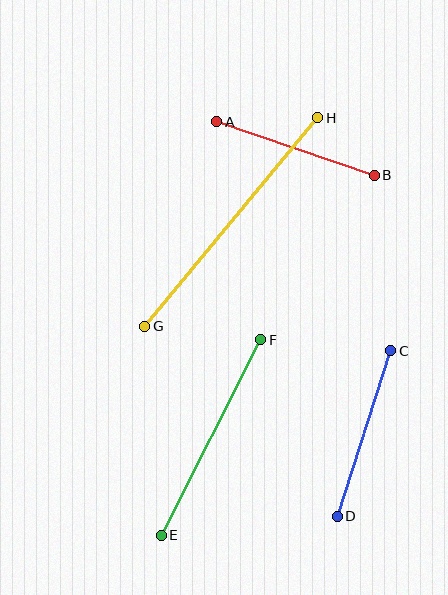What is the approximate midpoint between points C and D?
The midpoint is at approximately (364, 434) pixels.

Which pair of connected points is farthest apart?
Points G and H are farthest apart.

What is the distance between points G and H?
The distance is approximately 271 pixels.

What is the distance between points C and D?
The distance is approximately 174 pixels.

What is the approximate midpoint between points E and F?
The midpoint is at approximately (211, 437) pixels.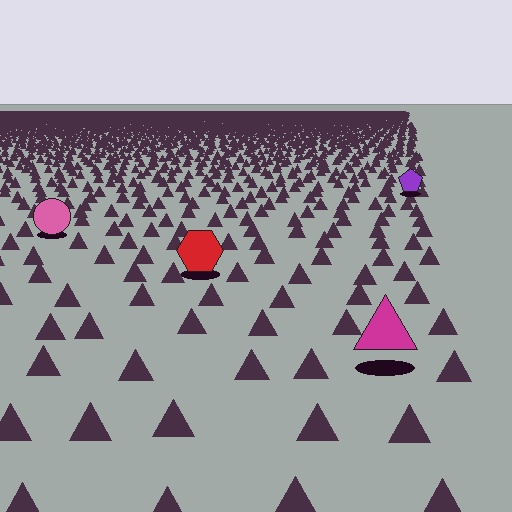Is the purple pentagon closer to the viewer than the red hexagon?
No. The red hexagon is closer — you can tell from the texture gradient: the ground texture is coarser near it.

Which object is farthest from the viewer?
The purple pentagon is farthest from the viewer. It appears smaller and the ground texture around it is denser.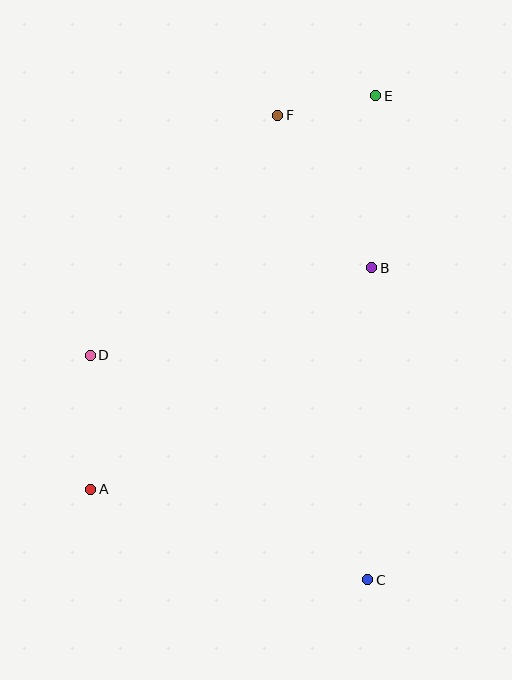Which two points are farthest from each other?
Points A and E are farthest from each other.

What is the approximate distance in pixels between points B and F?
The distance between B and F is approximately 179 pixels.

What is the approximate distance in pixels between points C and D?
The distance between C and D is approximately 357 pixels.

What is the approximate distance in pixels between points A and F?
The distance between A and F is approximately 418 pixels.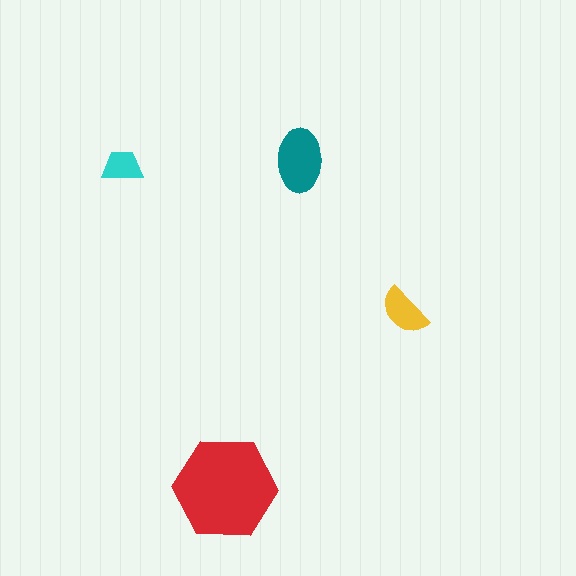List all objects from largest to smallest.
The red hexagon, the teal ellipse, the yellow semicircle, the cyan trapezoid.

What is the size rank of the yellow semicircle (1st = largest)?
3rd.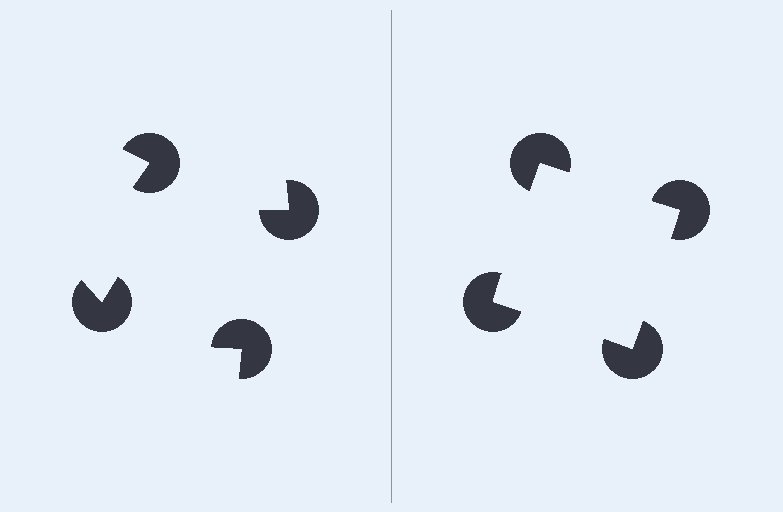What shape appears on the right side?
An illusory square.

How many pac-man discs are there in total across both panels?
8 — 4 on each side.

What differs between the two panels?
The pac-man discs are positioned identically on both sides; only the wedge orientations differ. On the right they align to a square; on the left they are misaligned.